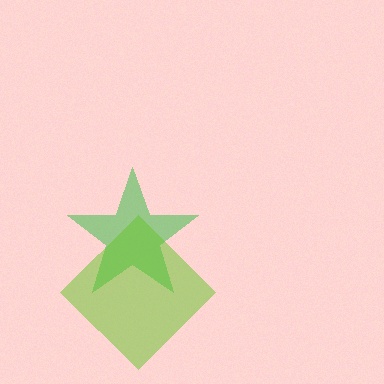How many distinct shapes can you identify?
There are 2 distinct shapes: a green star, a lime diamond.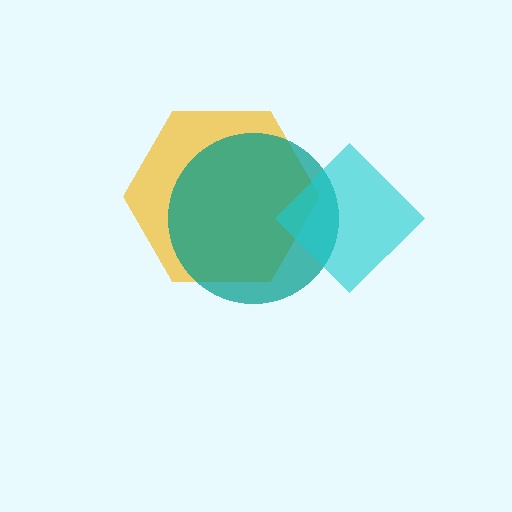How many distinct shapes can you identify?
There are 3 distinct shapes: a yellow hexagon, a teal circle, a cyan diamond.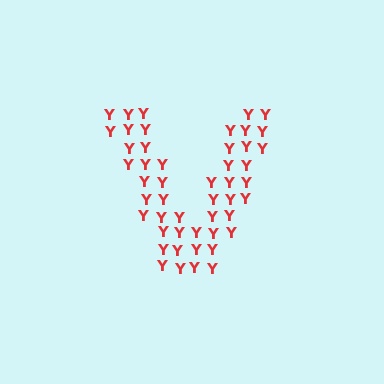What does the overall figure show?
The overall figure shows the letter V.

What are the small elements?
The small elements are letter Y's.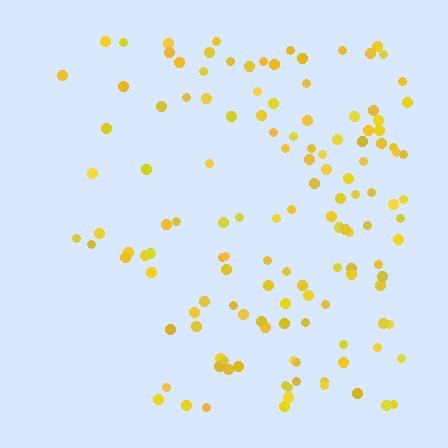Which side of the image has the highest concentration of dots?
The right.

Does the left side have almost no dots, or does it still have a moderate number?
Still a moderate number, just noticeably fewer than the right.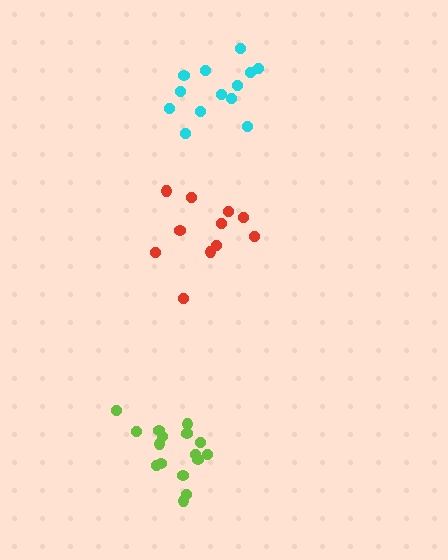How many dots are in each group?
Group 1: 16 dots, Group 2: 11 dots, Group 3: 13 dots (40 total).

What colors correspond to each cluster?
The clusters are colored: lime, red, cyan.